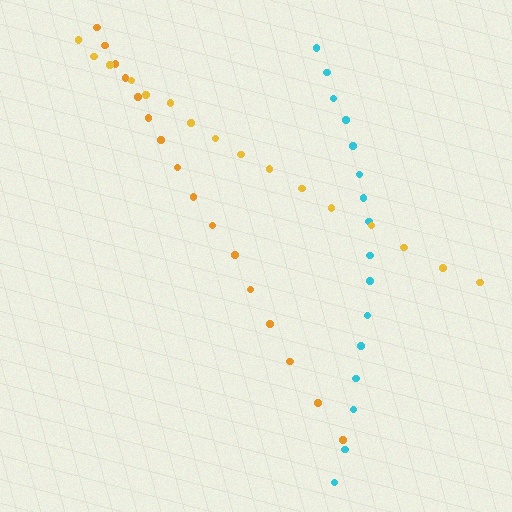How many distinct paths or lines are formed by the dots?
There are 3 distinct paths.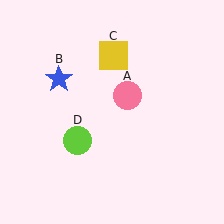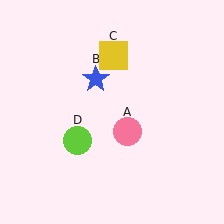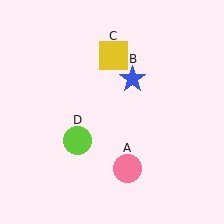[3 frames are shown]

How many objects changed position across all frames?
2 objects changed position: pink circle (object A), blue star (object B).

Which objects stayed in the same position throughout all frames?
Yellow square (object C) and lime circle (object D) remained stationary.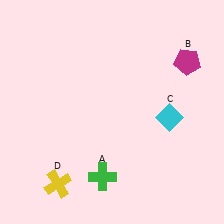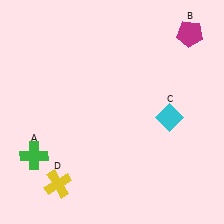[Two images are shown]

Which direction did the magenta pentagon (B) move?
The magenta pentagon (B) moved up.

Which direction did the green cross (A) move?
The green cross (A) moved left.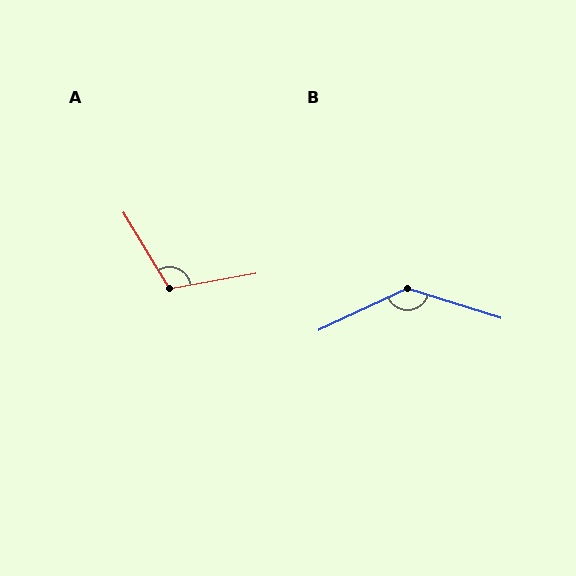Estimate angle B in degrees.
Approximately 137 degrees.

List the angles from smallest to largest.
A (111°), B (137°).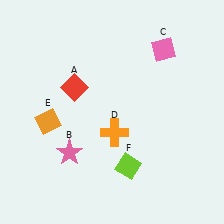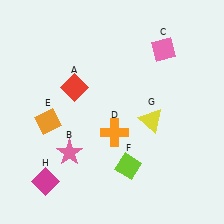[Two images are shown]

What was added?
A yellow triangle (G), a magenta diamond (H) were added in Image 2.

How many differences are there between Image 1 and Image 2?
There are 2 differences between the two images.